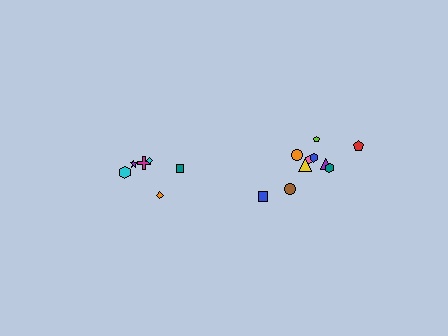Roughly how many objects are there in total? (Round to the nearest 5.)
Roughly 15 objects in total.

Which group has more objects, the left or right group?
The right group.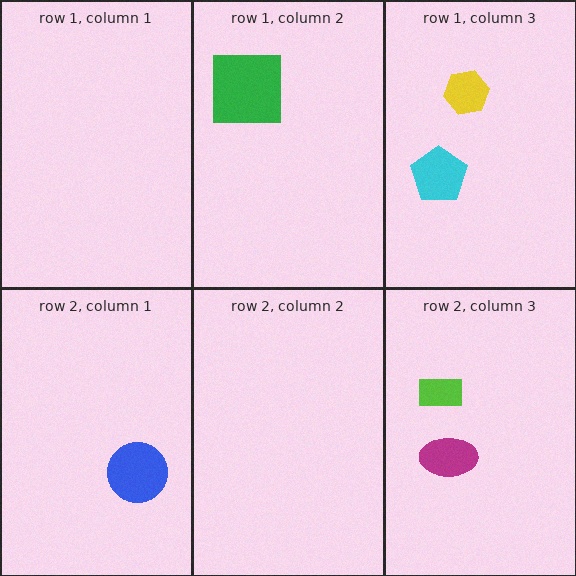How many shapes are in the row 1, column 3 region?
2.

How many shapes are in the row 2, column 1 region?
1.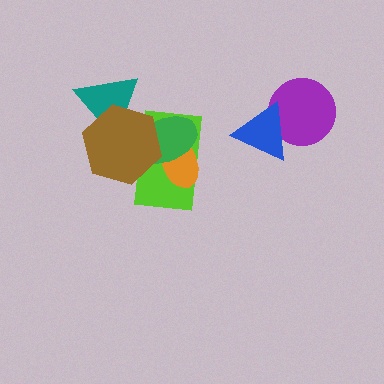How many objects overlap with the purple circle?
1 object overlaps with the purple circle.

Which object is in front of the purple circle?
The blue triangle is in front of the purple circle.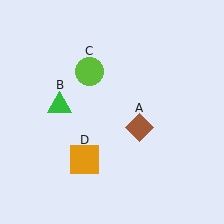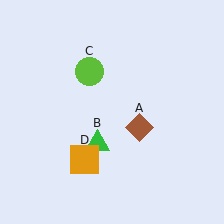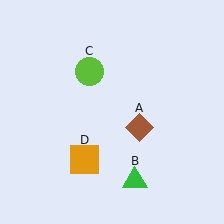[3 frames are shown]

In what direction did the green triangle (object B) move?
The green triangle (object B) moved down and to the right.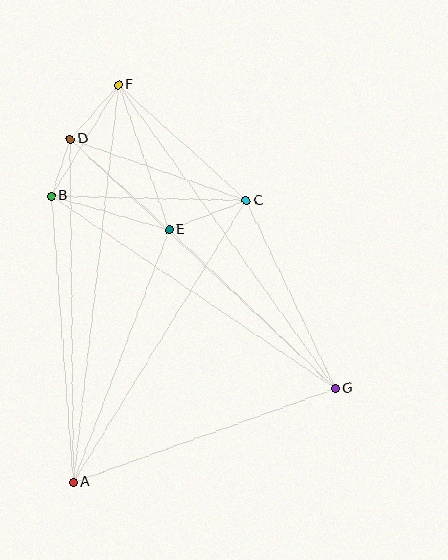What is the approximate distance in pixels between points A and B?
The distance between A and B is approximately 287 pixels.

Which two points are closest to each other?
Points B and D are closest to each other.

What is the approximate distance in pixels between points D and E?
The distance between D and E is approximately 134 pixels.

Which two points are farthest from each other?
Points A and F are farthest from each other.